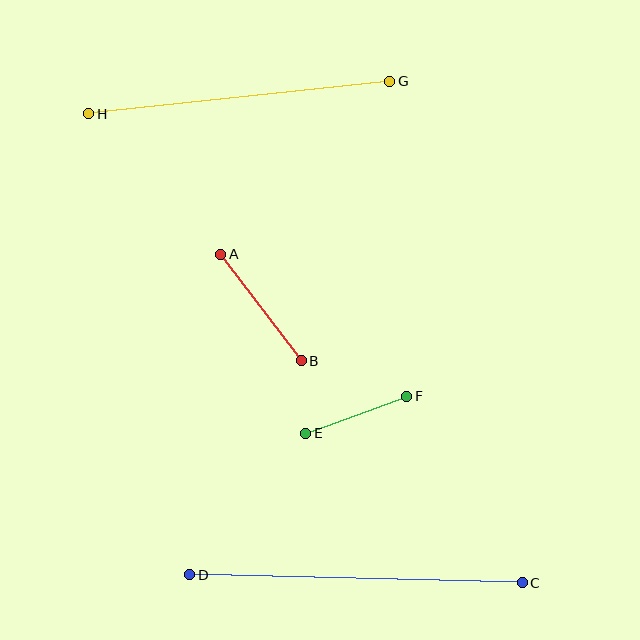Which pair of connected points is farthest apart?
Points C and D are farthest apart.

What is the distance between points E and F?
The distance is approximately 108 pixels.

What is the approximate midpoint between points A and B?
The midpoint is at approximately (261, 308) pixels.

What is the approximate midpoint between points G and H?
The midpoint is at approximately (239, 98) pixels.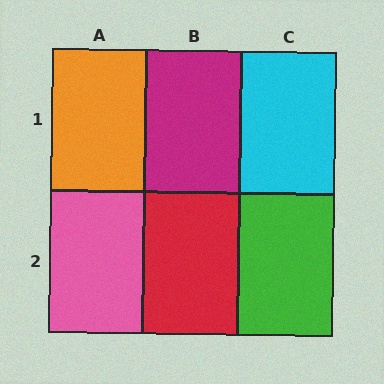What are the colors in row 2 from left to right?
Pink, red, green.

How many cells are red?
1 cell is red.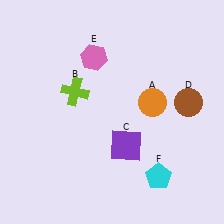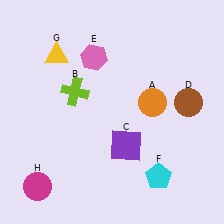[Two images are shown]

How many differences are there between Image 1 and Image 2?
There are 2 differences between the two images.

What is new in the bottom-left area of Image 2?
A magenta circle (H) was added in the bottom-left area of Image 2.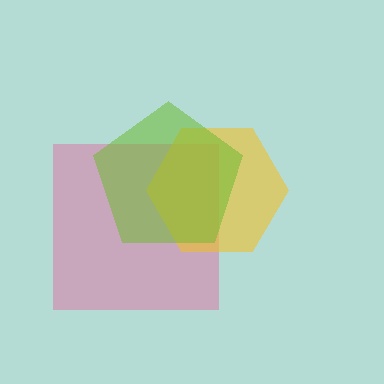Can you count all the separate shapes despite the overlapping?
Yes, there are 3 separate shapes.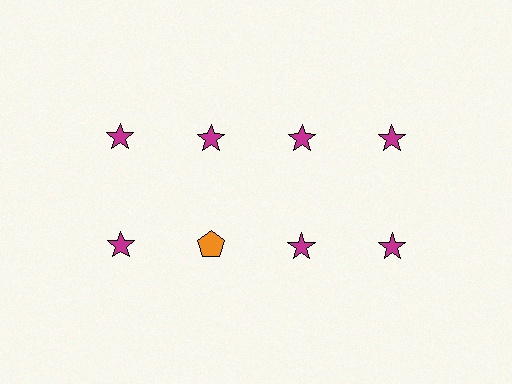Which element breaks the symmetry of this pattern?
The orange pentagon in the second row, second from left column breaks the symmetry. All other shapes are magenta stars.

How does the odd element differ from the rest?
It differs in both color (orange instead of magenta) and shape (pentagon instead of star).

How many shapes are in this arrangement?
There are 8 shapes arranged in a grid pattern.